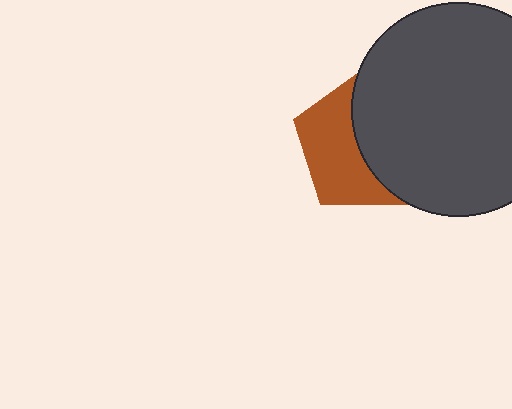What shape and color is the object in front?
The object in front is a dark gray circle.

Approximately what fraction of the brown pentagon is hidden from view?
Roughly 51% of the brown pentagon is hidden behind the dark gray circle.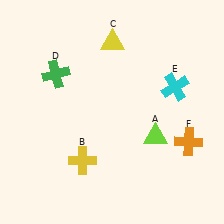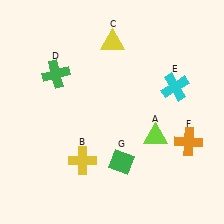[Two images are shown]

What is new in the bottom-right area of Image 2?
A green diamond (G) was added in the bottom-right area of Image 2.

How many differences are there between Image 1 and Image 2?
There is 1 difference between the two images.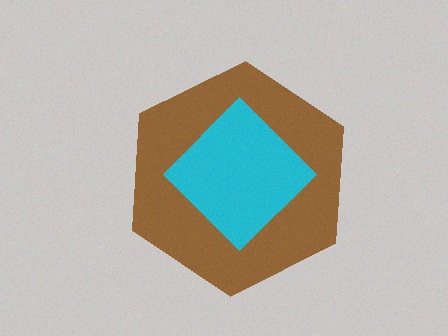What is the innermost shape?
The cyan diamond.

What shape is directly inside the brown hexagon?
The cyan diamond.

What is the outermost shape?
The brown hexagon.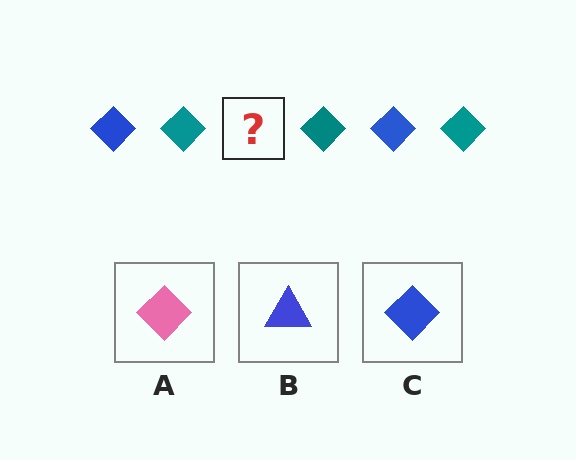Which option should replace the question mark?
Option C.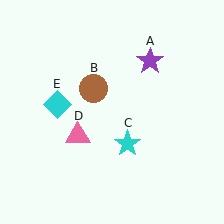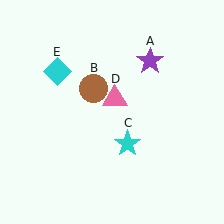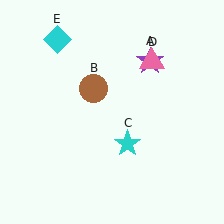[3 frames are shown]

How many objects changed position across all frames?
2 objects changed position: pink triangle (object D), cyan diamond (object E).